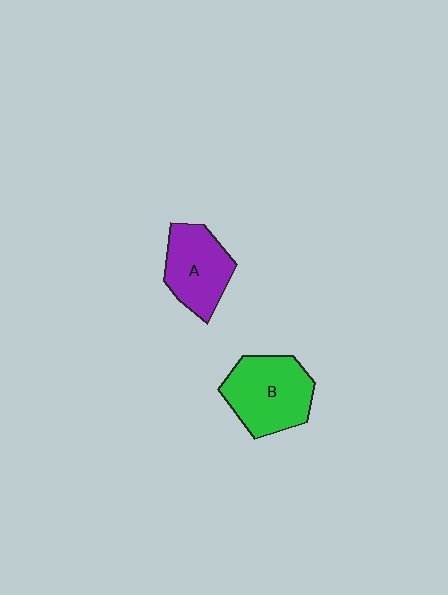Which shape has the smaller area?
Shape A (purple).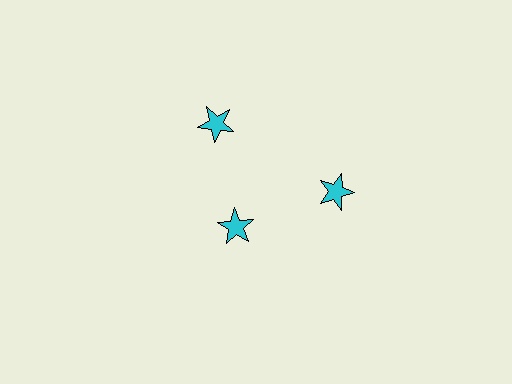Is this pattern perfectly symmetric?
No. The 3 cyan stars are arranged in a ring, but one element near the 7 o'clock position is pulled inward toward the center, breaking the 3-fold rotational symmetry.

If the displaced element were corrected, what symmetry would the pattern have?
It would have 3-fold rotational symmetry — the pattern would map onto itself every 120 degrees.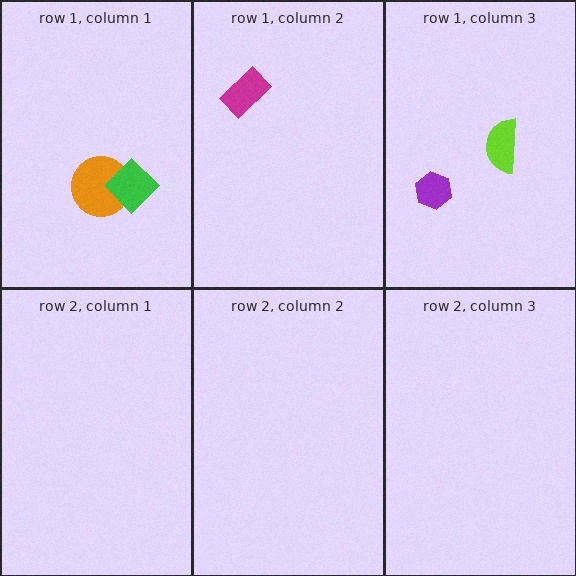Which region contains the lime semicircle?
The row 1, column 3 region.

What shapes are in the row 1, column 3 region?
The purple hexagon, the lime semicircle.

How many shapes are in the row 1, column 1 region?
2.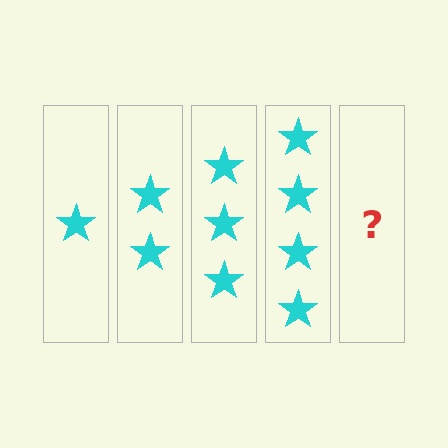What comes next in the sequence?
The next element should be 5 stars.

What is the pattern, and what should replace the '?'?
The pattern is that each step adds one more star. The '?' should be 5 stars.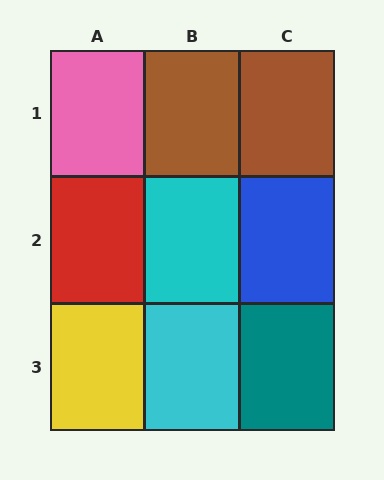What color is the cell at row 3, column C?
Teal.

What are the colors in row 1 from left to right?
Pink, brown, brown.